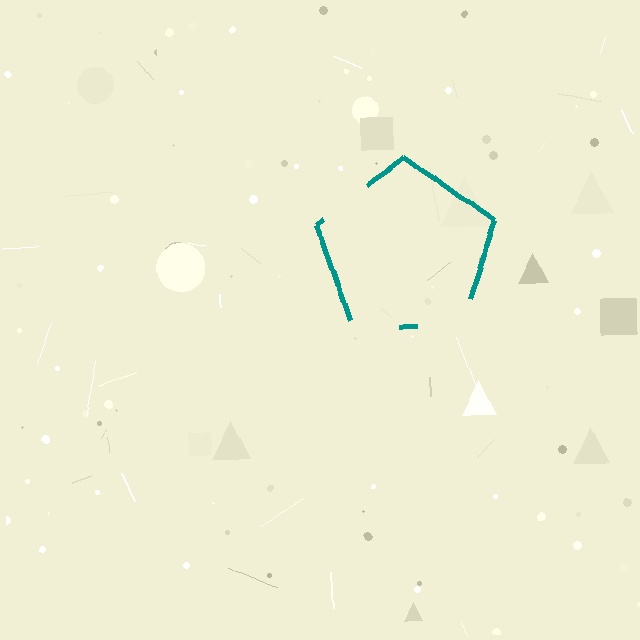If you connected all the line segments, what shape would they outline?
They would outline a pentagon.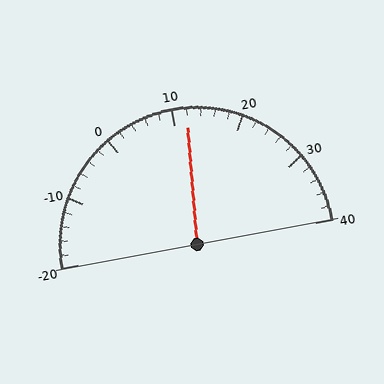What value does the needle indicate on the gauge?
The needle indicates approximately 12.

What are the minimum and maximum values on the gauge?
The gauge ranges from -20 to 40.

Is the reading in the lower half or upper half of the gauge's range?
The reading is in the upper half of the range (-20 to 40).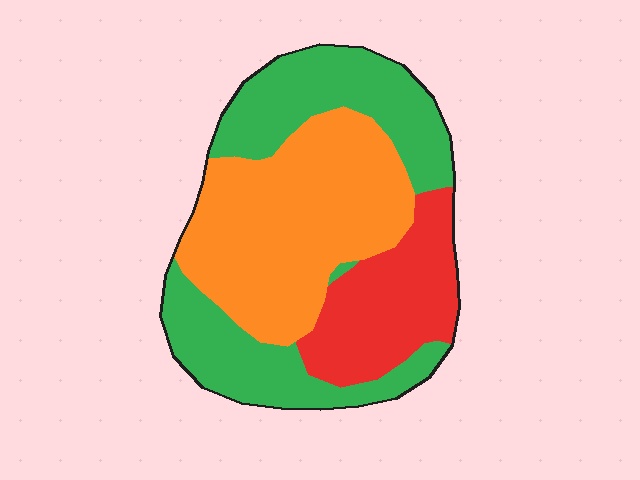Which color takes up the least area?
Red, at roughly 20%.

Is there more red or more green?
Green.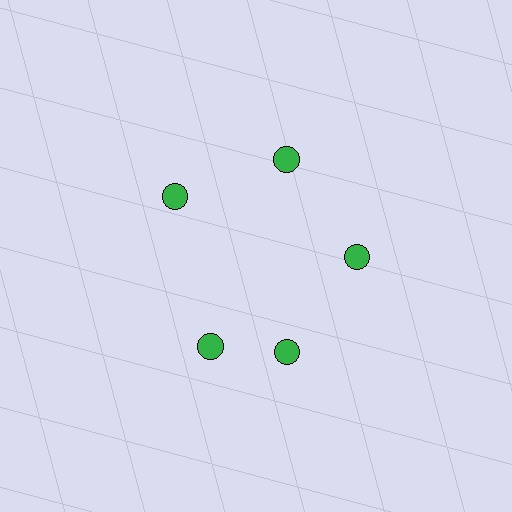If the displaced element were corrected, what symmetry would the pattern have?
It would have 5-fold rotational symmetry — the pattern would map onto itself every 72 degrees.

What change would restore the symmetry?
The symmetry would be restored by rotating it back into even spacing with its neighbors so that all 5 circles sit at equal angles and equal distance from the center.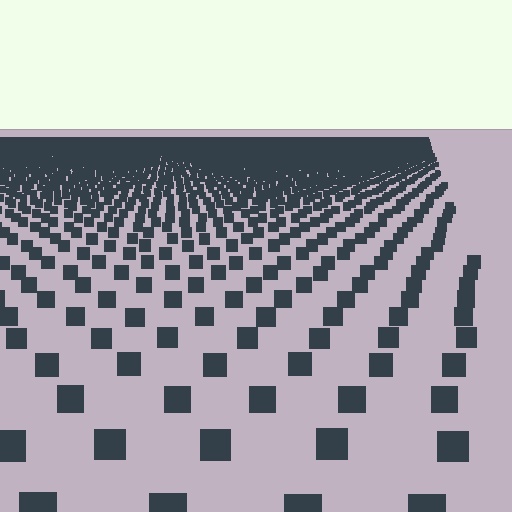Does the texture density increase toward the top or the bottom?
Density increases toward the top.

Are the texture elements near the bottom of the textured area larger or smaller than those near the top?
Larger. Near the bottom, elements are closer to the viewer and appear at a bigger on-screen size.